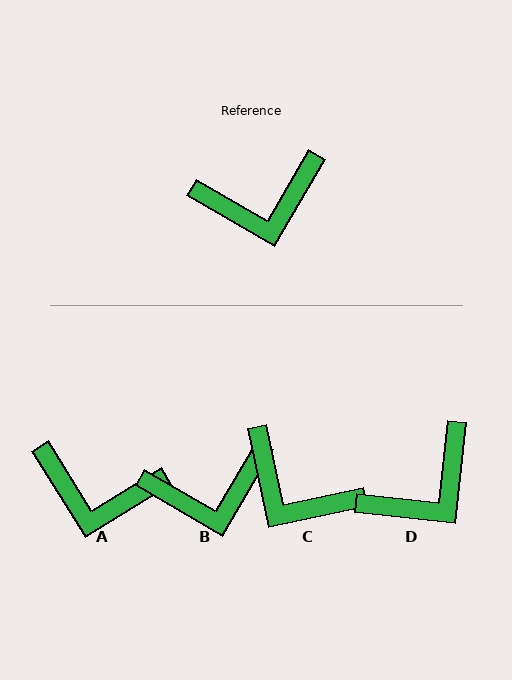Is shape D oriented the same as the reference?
No, it is off by about 24 degrees.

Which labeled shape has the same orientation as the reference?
B.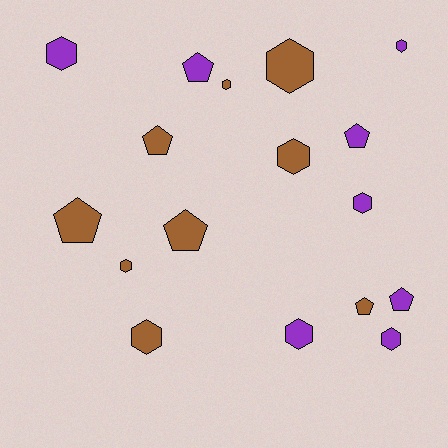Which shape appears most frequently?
Hexagon, with 10 objects.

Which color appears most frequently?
Brown, with 9 objects.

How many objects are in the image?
There are 17 objects.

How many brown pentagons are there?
There are 4 brown pentagons.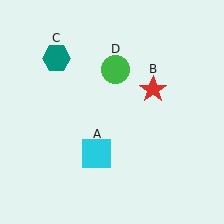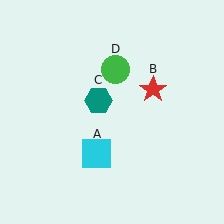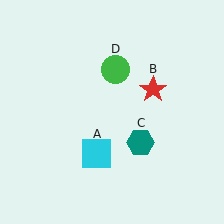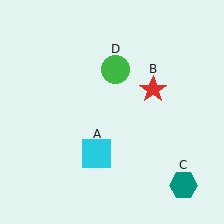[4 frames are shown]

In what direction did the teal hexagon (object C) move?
The teal hexagon (object C) moved down and to the right.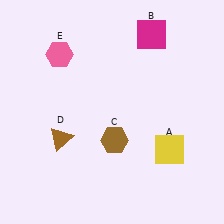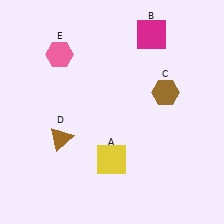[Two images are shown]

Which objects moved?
The objects that moved are: the yellow square (A), the brown hexagon (C).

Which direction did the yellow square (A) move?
The yellow square (A) moved left.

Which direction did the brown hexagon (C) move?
The brown hexagon (C) moved right.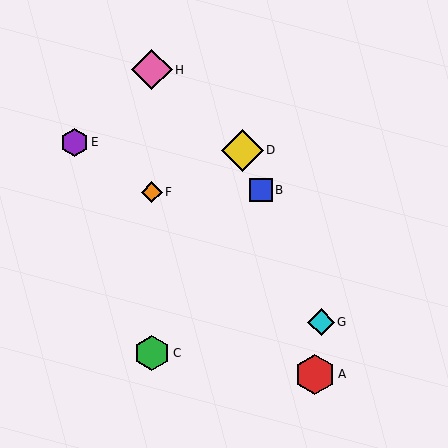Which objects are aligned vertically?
Objects C, F, H are aligned vertically.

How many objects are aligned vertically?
3 objects (C, F, H) are aligned vertically.